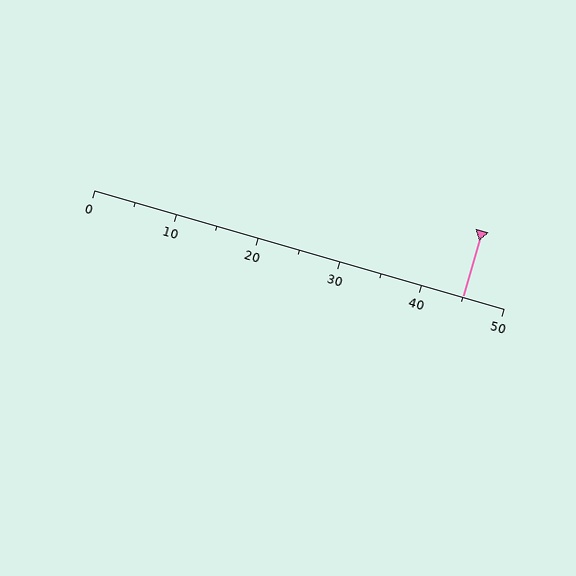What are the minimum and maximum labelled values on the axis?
The axis runs from 0 to 50.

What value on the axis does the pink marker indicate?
The marker indicates approximately 45.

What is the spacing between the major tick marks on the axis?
The major ticks are spaced 10 apart.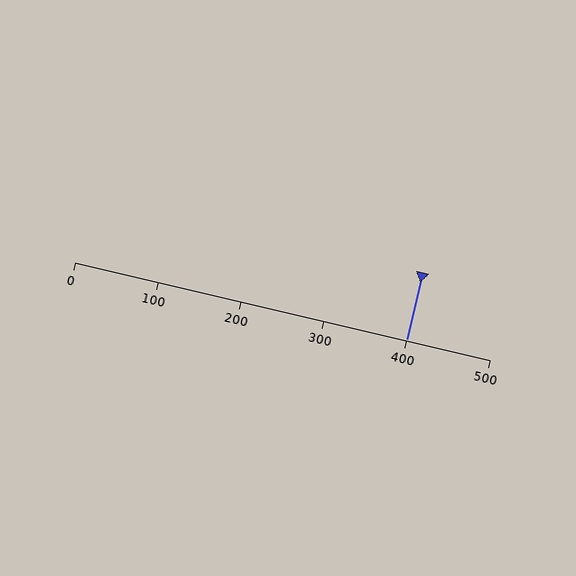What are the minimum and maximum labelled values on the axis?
The axis runs from 0 to 500.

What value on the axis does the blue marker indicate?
The marker indicates approximately 400.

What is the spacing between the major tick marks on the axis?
The major ticks are spaced 100 apart.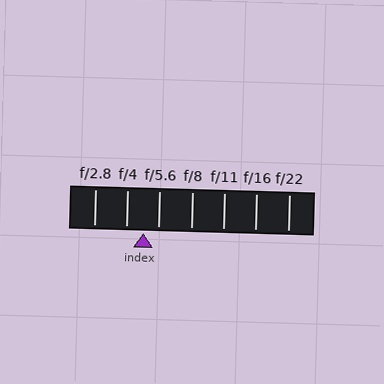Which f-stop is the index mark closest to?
The index mark is closest to f/5.6.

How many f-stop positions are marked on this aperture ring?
There are 7 f-stop positions marked.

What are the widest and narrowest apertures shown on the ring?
The widest aperture shown is f/2.8 and the narrowest is f/22.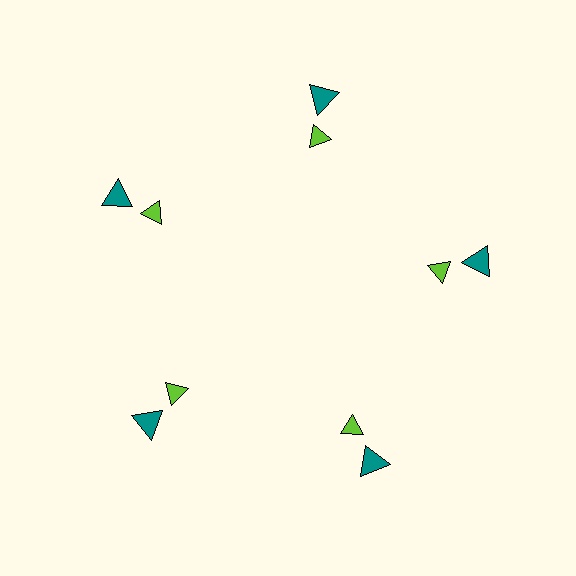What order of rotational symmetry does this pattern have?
This pattern has 5-fold rotational symmetry.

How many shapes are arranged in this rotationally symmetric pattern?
There are 10 shapes, arranged in 5 groups of 2.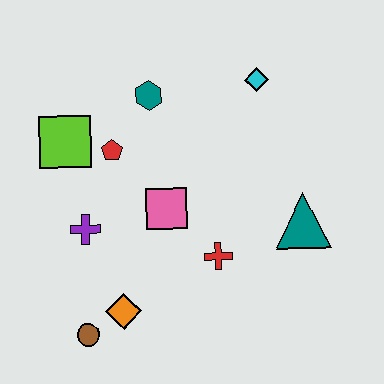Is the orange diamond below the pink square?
Yes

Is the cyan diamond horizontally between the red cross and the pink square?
No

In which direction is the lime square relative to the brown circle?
The lime square is above the brown circle.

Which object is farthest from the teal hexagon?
The brown circle is farthest from the teal hexagon.